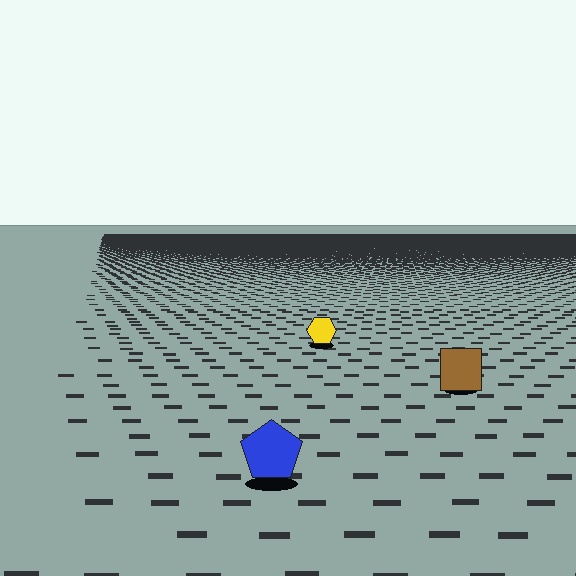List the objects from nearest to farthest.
From nearest to farthest: the blue pentagon, the brown square, the yellow hexagon.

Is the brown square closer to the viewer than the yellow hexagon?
Yes. The brown square is closer — you can tell from the texture gradient: the ground texture is coarser near it.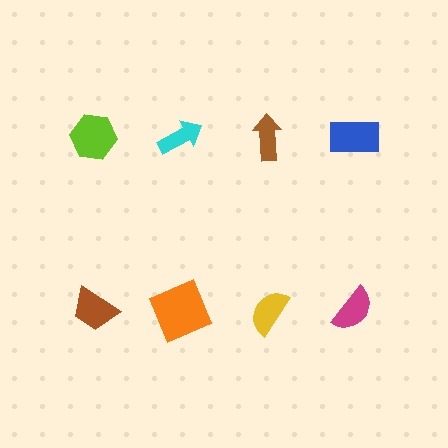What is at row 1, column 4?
A blue rectangle.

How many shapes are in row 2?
4 shapes.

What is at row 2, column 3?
A yellow semicircle.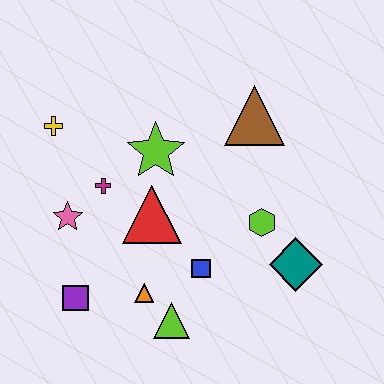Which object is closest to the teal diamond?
The lime hexagon is closest to the teal diamond.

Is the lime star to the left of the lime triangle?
Yes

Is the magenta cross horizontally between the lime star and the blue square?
No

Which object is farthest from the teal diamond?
The yellow cross is farthest from the teal diamond.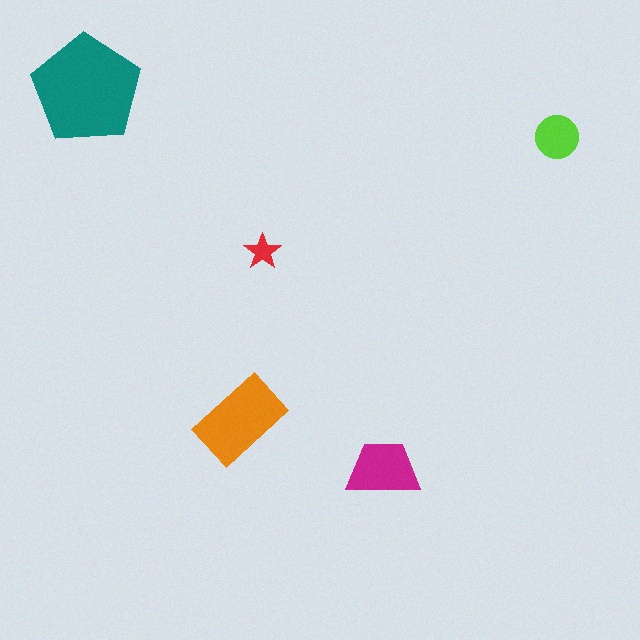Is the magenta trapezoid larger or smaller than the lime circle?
Larger.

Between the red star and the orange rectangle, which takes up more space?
The orange rectangle.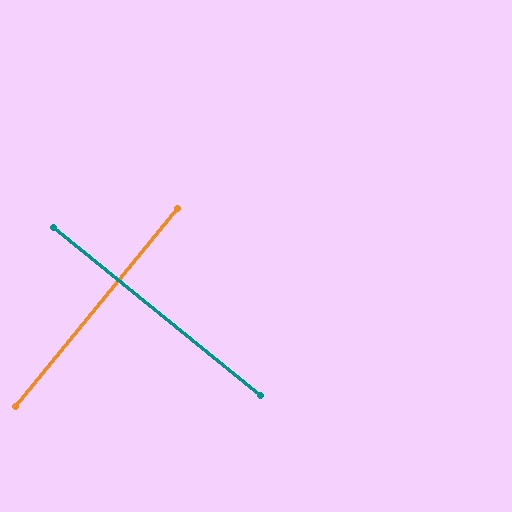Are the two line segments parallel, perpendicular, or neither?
Perpendicular — they meet at approximately 90°.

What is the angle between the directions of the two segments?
Approximately 90 degrees.